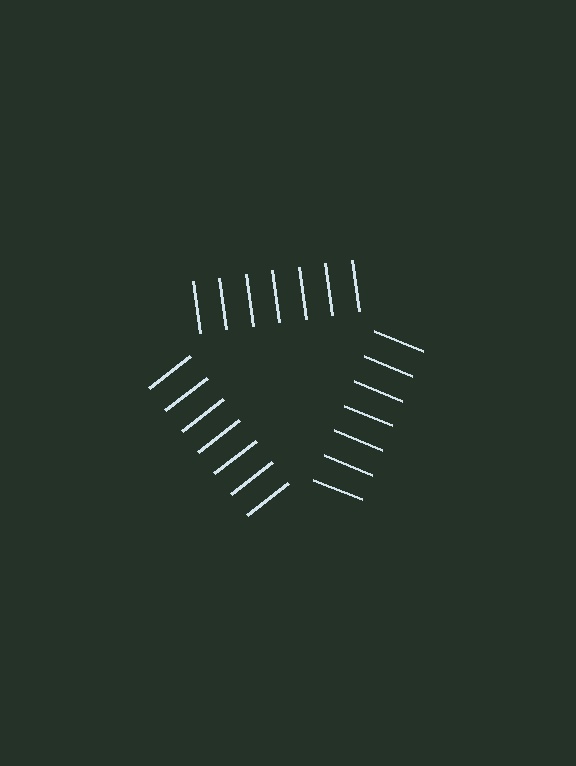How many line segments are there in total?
21 — 7 along each of the 3 edges.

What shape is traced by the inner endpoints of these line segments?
An illusory triangle — the line segments terminate on its edges but no continuous stroke is drawn.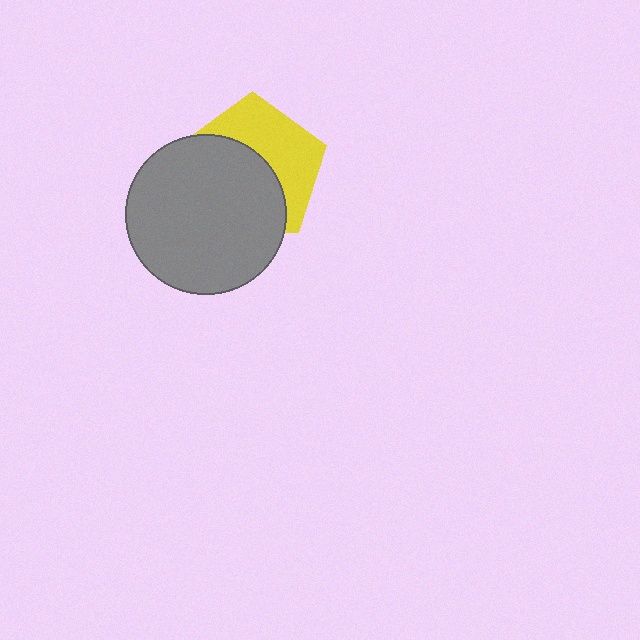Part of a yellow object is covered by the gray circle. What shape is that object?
It is a pentagon.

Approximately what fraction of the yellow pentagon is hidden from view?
Roughly 55% of the yellow pentagon is hidden behind the gray circle.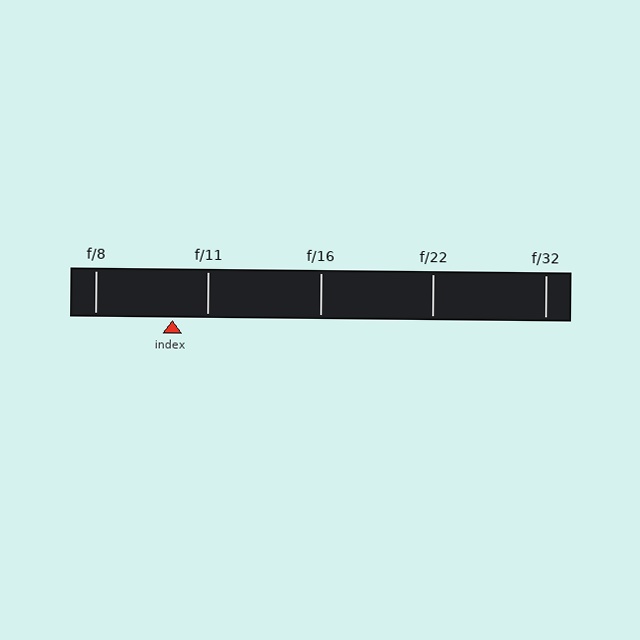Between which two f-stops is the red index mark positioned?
The index mark is between f/8 and f/11.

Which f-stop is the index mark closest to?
The index mark is closest to f/11.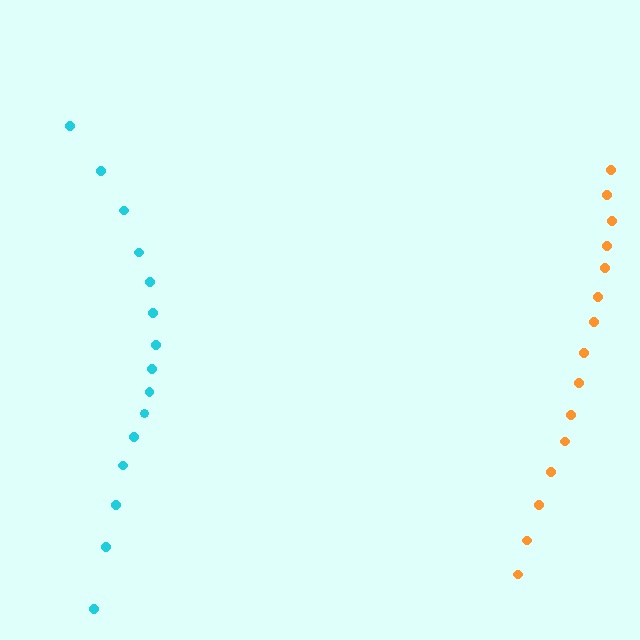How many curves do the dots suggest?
There are 2 distinct paths.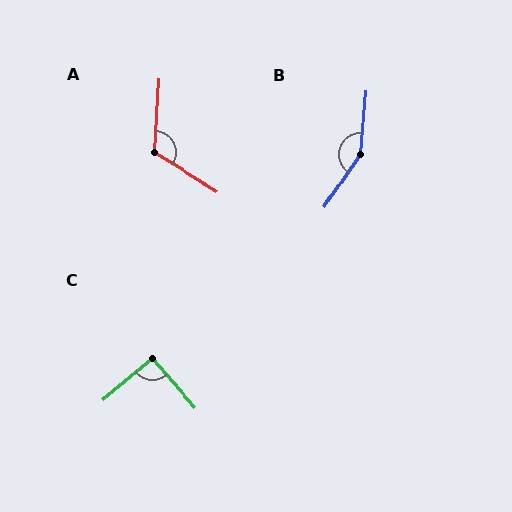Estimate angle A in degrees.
Approximately 117 degrees.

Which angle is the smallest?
C, at approximately 92 degrees.